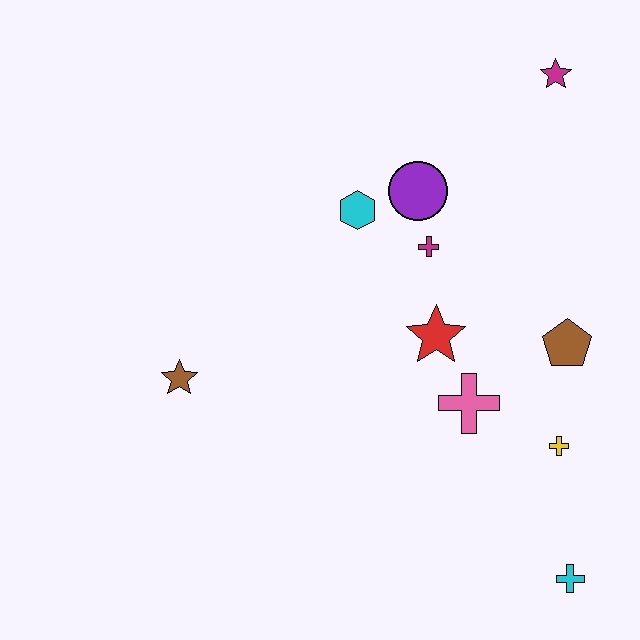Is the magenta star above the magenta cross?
Yes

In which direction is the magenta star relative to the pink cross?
The magenta star is above the pink cross.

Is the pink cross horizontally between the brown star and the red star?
No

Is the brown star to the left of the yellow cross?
Yes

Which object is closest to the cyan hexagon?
The purple circle is closest to the cyan hexagon.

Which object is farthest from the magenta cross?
The cyan cross is farthest from the magenta cross.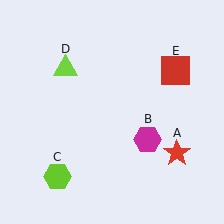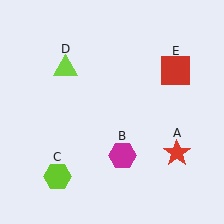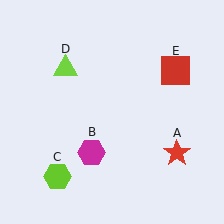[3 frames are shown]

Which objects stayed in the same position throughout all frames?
Red star (object A) and lime hexagon (object C) and lime triangle (object D) and red square (object E) remained stationary.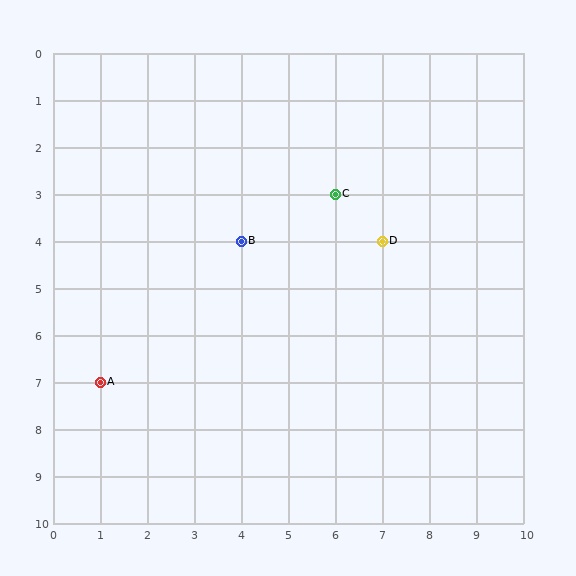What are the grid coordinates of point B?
Point B is at grid coordinates (4, 4).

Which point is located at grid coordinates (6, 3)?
Point C is at (6, 3).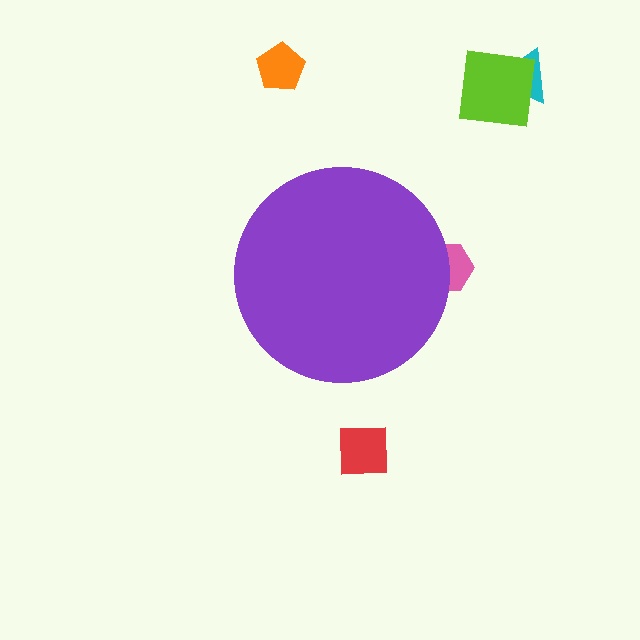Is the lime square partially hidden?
No, the lime square is fully visible.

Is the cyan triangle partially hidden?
No, the cyan triangle is fully visible.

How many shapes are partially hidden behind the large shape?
1 shape is partially hidden.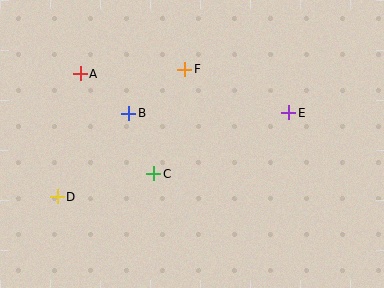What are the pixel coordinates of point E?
Point E is at (289, 113).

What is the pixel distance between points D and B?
The distance between D and B is 110 pixels.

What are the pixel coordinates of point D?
Point D is at (57, 197).